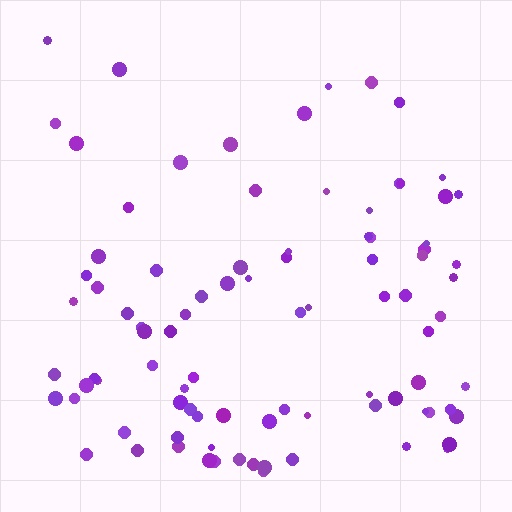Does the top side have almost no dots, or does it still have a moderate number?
Still a moderate number, just noticeably fewer than the bottom.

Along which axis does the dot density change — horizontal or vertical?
Vertical.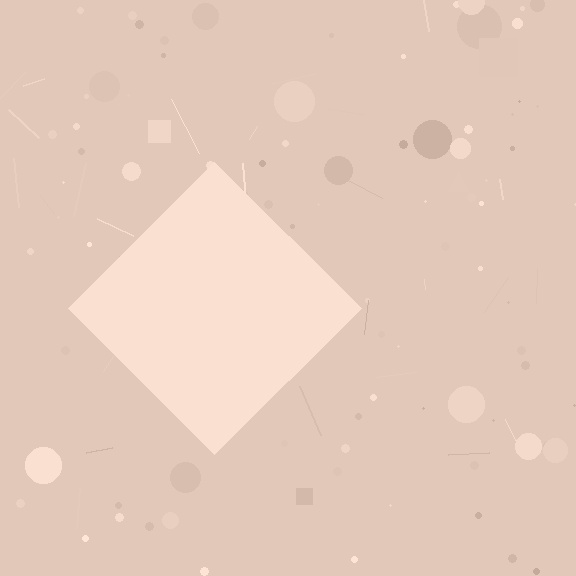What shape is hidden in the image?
A diamond is hidden in the image.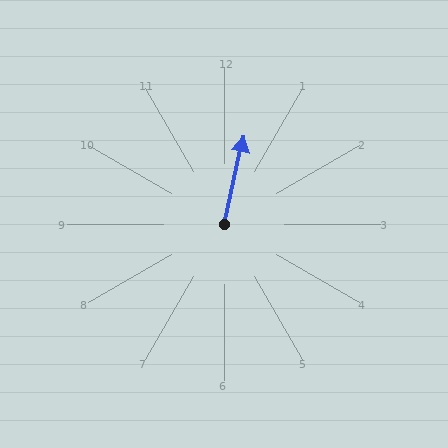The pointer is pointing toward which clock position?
Roughly 12 o'clock.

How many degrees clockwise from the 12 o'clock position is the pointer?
Approximately 13 degrees.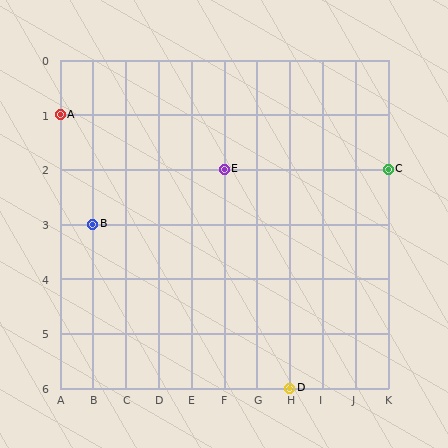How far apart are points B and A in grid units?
Points B and A are 1 column and 2 rows apart (about 2.2 grid units diagonally).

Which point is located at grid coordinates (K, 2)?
Point C is at (K, 2).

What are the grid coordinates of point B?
Point B is at grid coordinates (B, 3).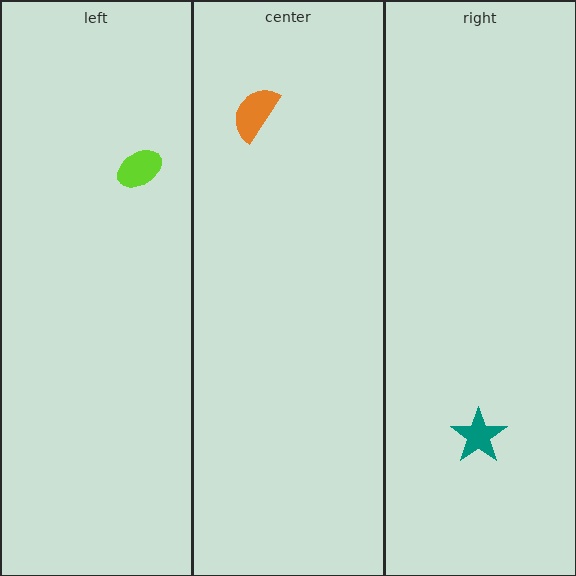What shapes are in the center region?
The orange semicircle.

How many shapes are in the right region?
1.